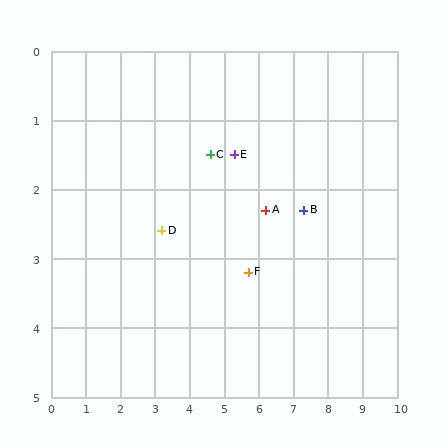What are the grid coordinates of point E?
Point E is at approximately (5.3, 1.5).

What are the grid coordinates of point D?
Point D is at approximately (3.2, 2.6).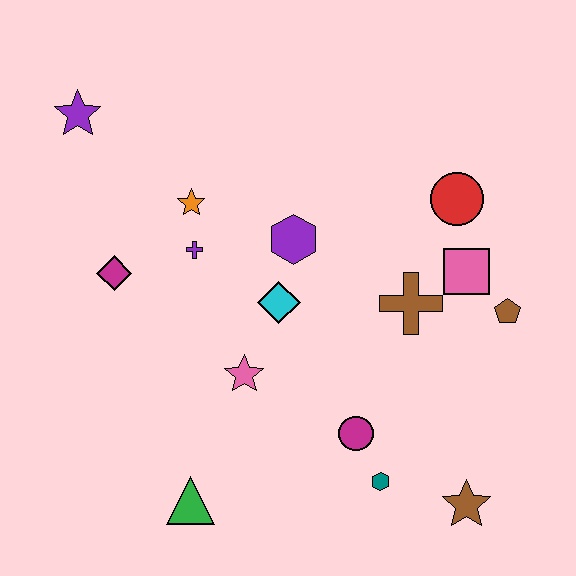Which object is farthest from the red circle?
The green triangle is farthest from the red circle.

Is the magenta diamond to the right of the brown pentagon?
No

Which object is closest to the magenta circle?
The teal hexagon is closest to the magenta circle.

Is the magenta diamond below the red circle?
Yes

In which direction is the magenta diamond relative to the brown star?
The magenta diamond is to the left of the brown star.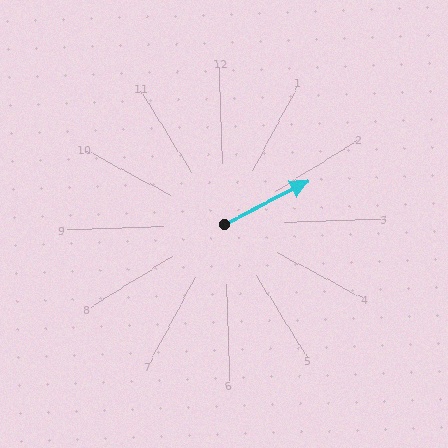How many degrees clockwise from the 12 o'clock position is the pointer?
Approximately 65 degrees.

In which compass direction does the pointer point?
Northeast.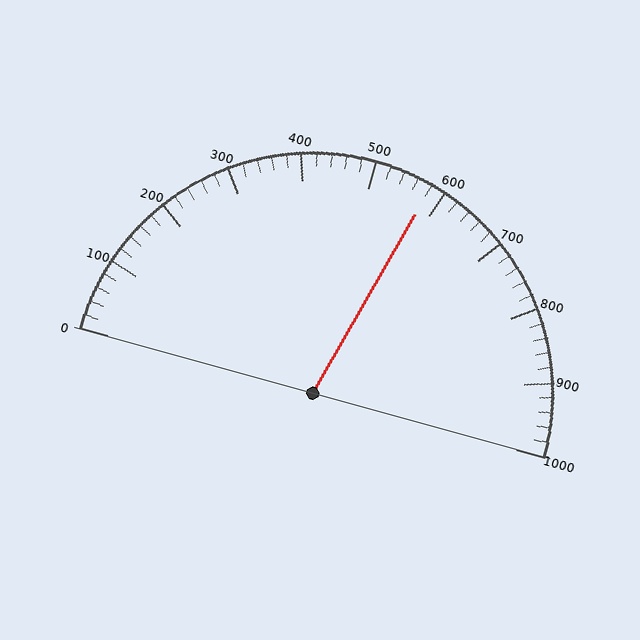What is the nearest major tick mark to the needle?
The nearest major tick mark is 600.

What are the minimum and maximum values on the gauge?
The gauge ranges from 0 to 1000.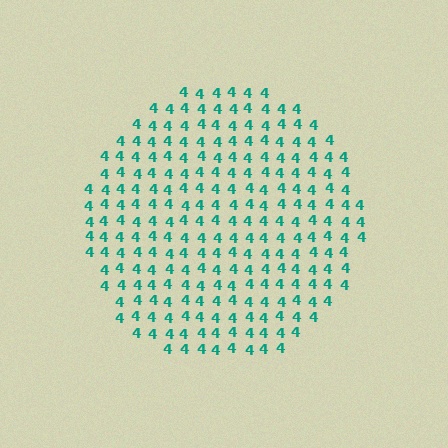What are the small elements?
The small elements are digit 4's.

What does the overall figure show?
The overall figure shows a circle.